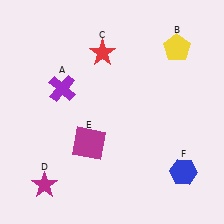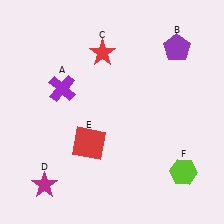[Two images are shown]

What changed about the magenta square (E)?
In Image 1, E is magenta. In Image 2, it changed to red.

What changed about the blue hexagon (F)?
In Image 1, F is blue. In Image 2, it changed to lime.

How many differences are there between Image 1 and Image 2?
There are 3 differences between the two images.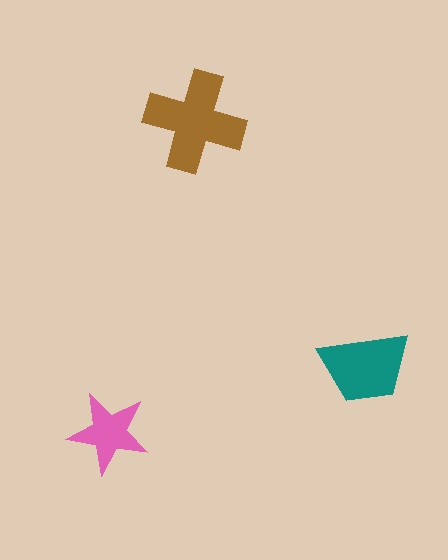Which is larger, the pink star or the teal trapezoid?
The teal trapezoid.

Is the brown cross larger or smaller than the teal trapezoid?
Larger.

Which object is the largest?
The brown cross.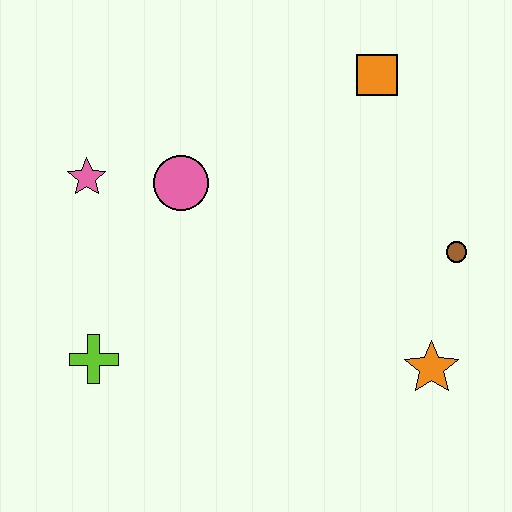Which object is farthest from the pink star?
The orange star is farthest from the pink star.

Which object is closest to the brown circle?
The orange star is closest to the brown circle.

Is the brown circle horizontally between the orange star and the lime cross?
No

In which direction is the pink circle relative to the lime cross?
The pink circle is above the lime cross.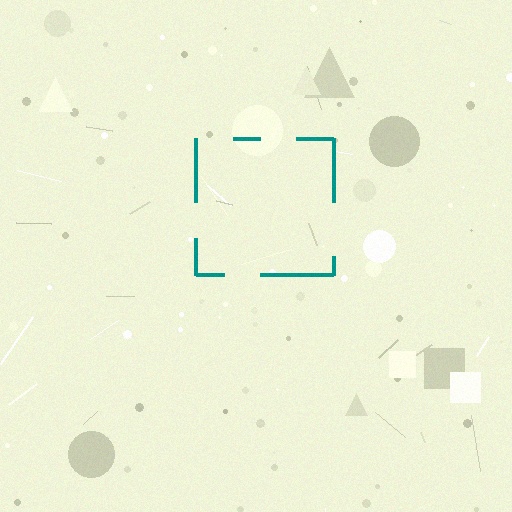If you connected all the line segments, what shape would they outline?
They would outline a square.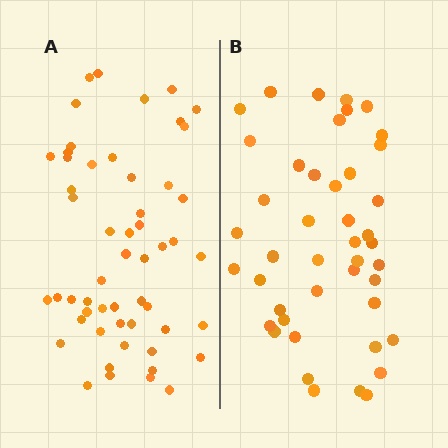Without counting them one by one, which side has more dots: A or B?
Region A (the left region) has more dots.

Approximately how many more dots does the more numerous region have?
Region A has roughly 10 or so more dots than region B.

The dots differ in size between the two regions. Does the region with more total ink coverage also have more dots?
No. Region B has more total ink coverage because its dots are larger, but region A actually contains more individual dots. Total area can be misleading — the number of items is what matters here.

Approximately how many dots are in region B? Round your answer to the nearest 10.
About 40 dots. (The exact count is 44, which rounds to 40.)